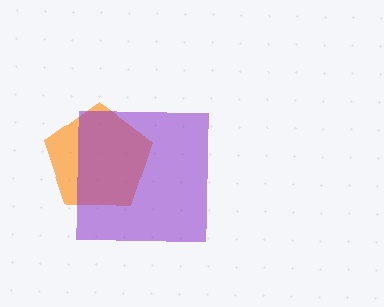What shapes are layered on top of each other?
The layered shapes are: an orange pentagon, a purple square.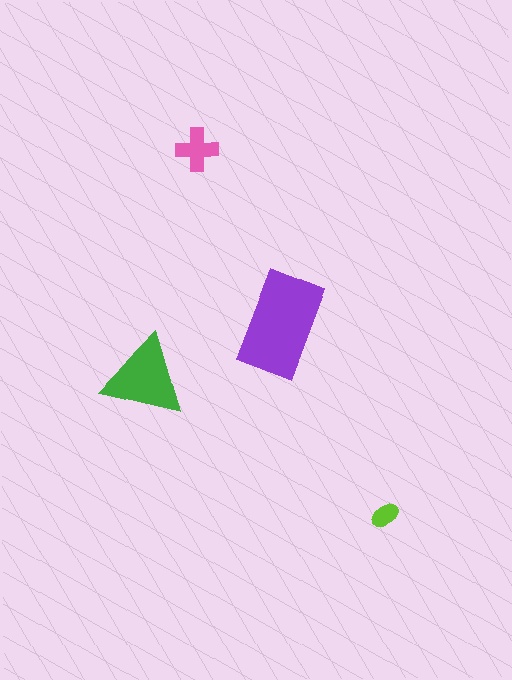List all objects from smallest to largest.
The lime ellipse, the pink cross, the green triangle, the purple rectangle.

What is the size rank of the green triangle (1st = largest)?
2nd.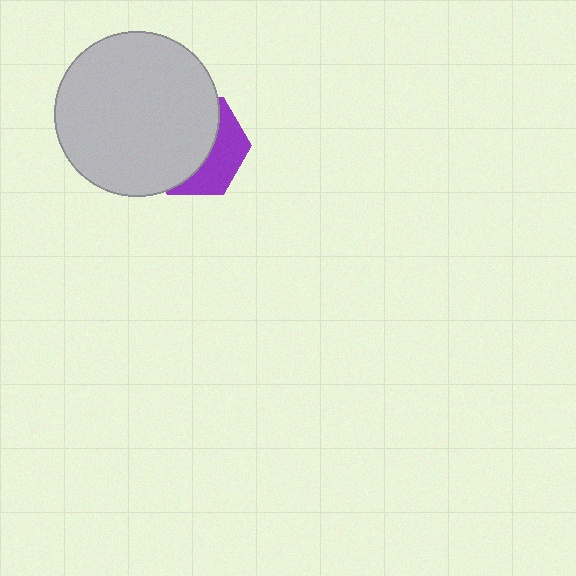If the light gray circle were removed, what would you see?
You would see the complete purple hexagon.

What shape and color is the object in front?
The object in front is a light gray circle.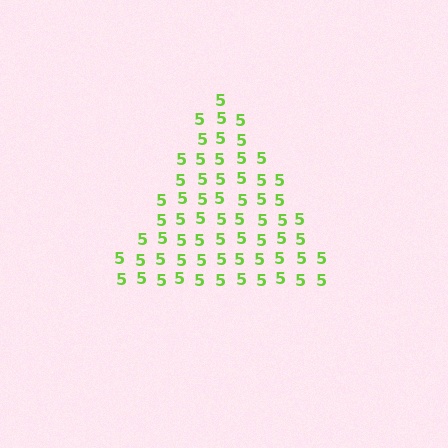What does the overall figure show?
The overall figure shows a triangle.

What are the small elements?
The small elements are digit 5's.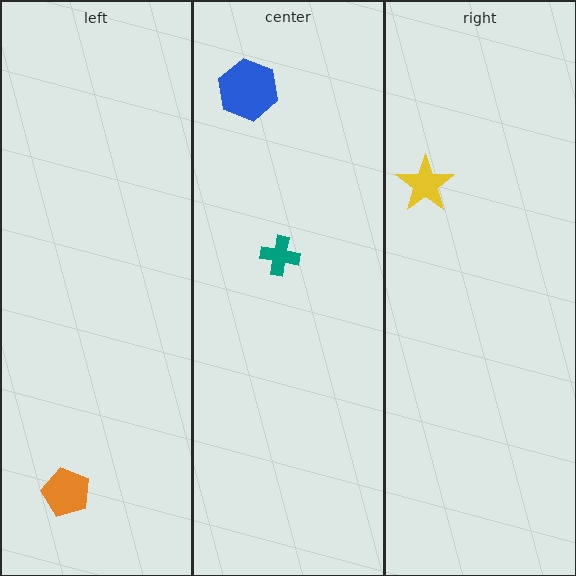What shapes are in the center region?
The blue hexagon, the teal cross.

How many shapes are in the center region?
2.